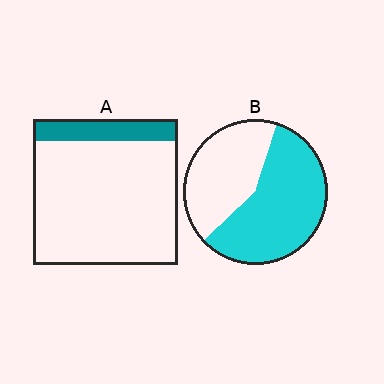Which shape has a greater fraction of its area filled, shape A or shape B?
Shape B.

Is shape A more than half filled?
No.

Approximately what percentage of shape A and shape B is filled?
A is approximately 15% and B is approximately 60%.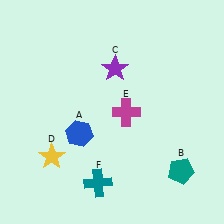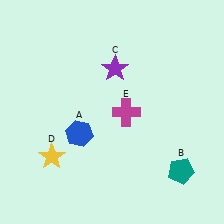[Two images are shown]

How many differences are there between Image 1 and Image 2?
There is 1 difference between the two images.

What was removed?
The teal cross (F) was removed in Image 2.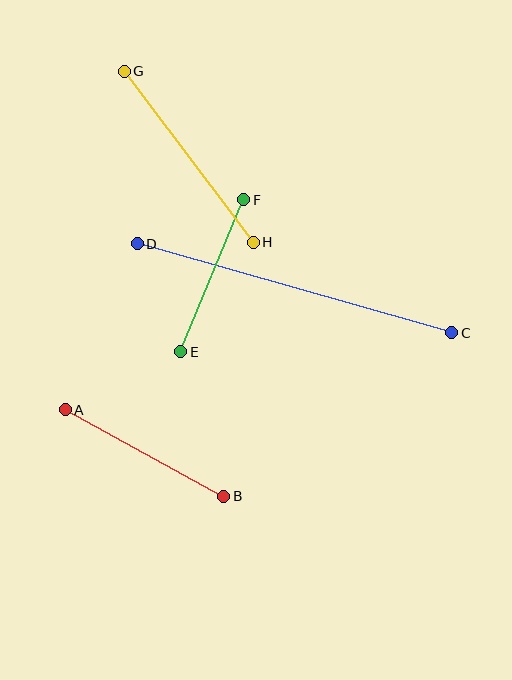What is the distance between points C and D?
The distance is approximately 327 pixels.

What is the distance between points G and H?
The distance is approximately 214 pixels.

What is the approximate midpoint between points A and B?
The midpoint is at approximately (144, 453) pixels.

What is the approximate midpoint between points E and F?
The midpoint is at approximately (212, 276) pixels.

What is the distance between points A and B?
The distance is approximately 181 pixels.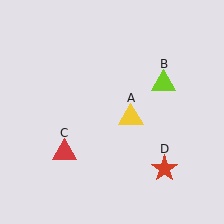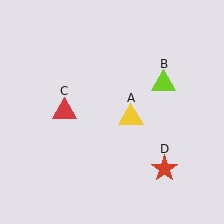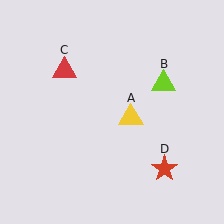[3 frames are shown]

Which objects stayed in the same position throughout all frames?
Yellow triangle (object A) and lime triangle (object B) and red star (object D) remained stationary.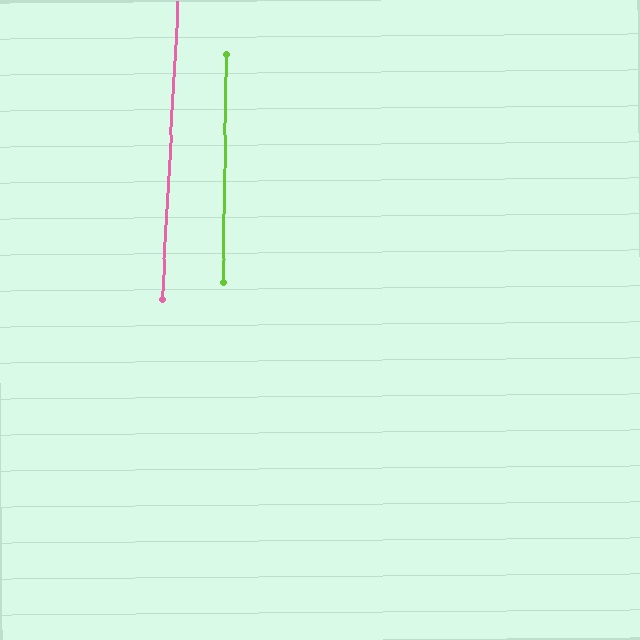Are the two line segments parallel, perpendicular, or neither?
Parallel — their directions differ by only 2.0°.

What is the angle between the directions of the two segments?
Approximately 2 degrees.